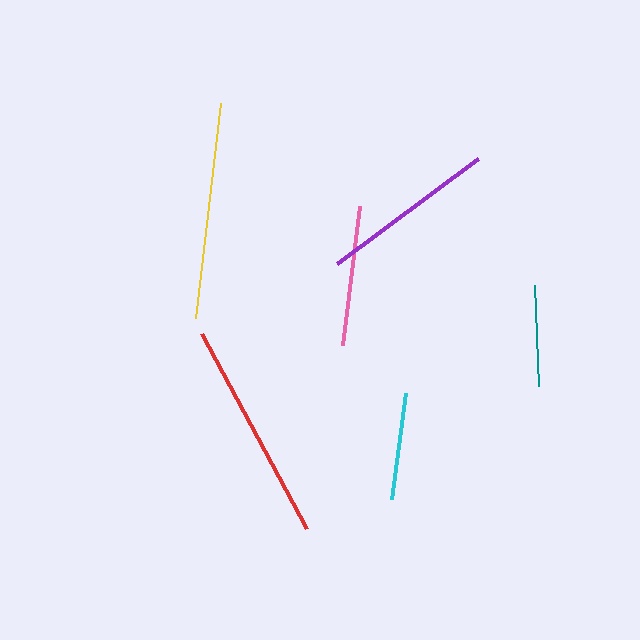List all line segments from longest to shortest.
From longest to shortest: red, yellow, purple, pink, cyan, teal.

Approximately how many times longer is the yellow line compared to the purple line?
The yellow line is approximately 1.2 times the length of the purple line.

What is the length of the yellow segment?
The yellow segment is approximately 216 pixels long.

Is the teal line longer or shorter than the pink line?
The pink line is longer than the teal line.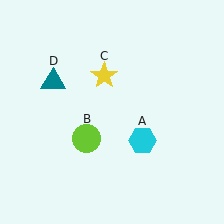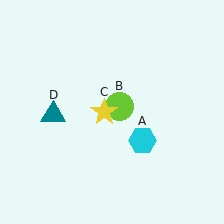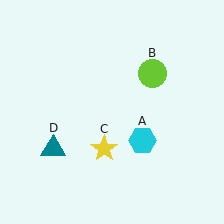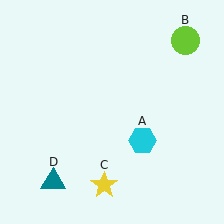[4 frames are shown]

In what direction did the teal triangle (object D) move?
The teal triangle (object D) moved down.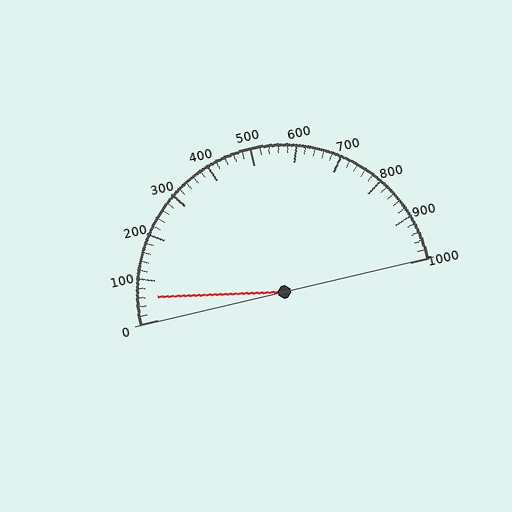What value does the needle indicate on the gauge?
The needle indicates approximately 60.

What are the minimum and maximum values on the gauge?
The gauge ranges from 0 to 1000.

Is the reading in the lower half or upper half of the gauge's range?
The reading is in the lower half of the range (0 to 1000).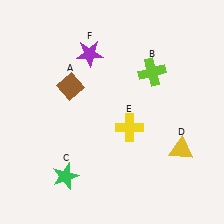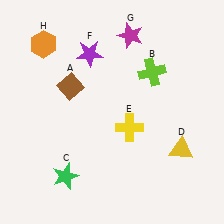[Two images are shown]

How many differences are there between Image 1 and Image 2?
There are 2 differences between the two images.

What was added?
A magenta star (G), an orange hexagon (H) were added in Image 2.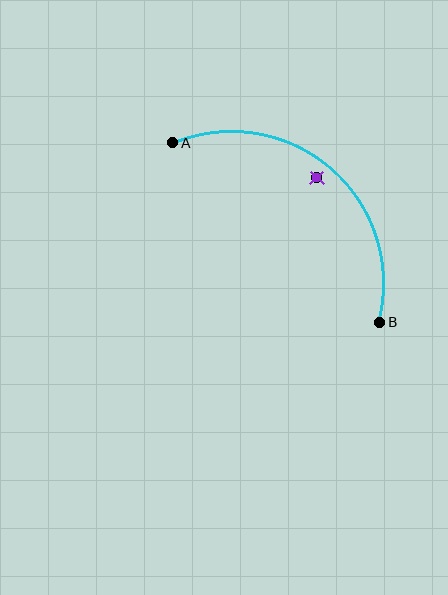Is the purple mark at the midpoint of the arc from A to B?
No — the purple mark does not lie on the arc at all. It sits slightly inside the curve.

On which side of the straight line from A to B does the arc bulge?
The arc bulges above and to the right of the straight line connecting A and B.